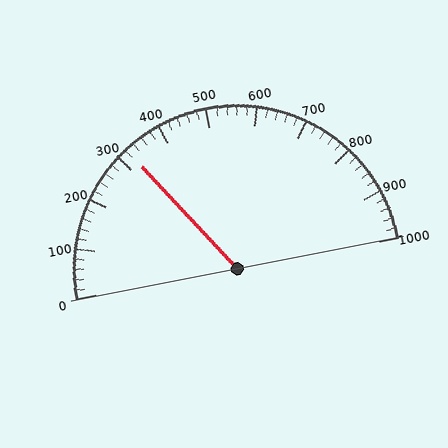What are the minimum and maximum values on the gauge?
The gauge ranges from 0 to 1000.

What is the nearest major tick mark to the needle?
The nearest major tick mark is 300.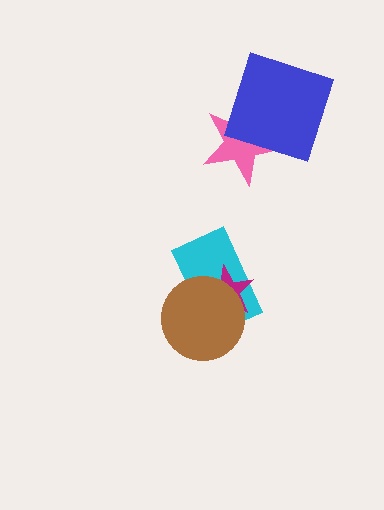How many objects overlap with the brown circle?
2 objects overlap with the brown circle.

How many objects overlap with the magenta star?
2 objects overlap with the magenta star.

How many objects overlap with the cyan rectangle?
2 objects overlap with the cyan rectangle.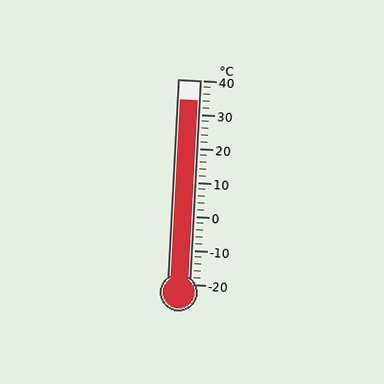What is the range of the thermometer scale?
The thermometer scale ranges from -20°C to 40°C.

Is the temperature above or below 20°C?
The temperature is above 20°C.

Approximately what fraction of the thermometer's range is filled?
The thermometer is filled to approximately 90% of its range.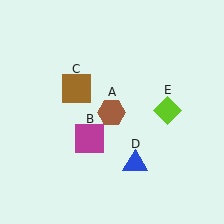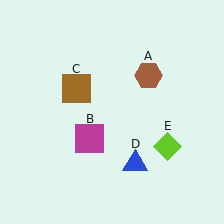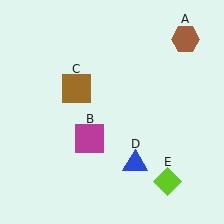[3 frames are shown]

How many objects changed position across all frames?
2 objects changed position: brown hexagon (object A), lime diamond (object E).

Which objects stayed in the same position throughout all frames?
Magenta square (object B) and brown square (object C) and blue triangle (object D) remained stationary.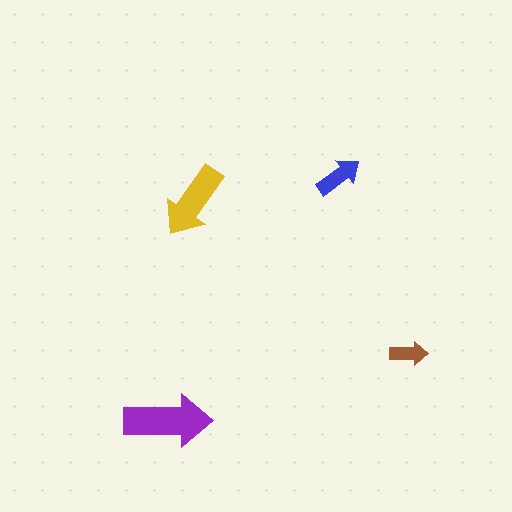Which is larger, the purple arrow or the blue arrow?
The purple one.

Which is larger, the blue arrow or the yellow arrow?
The yellow one.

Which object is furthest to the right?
The brown arrow is rightmost.